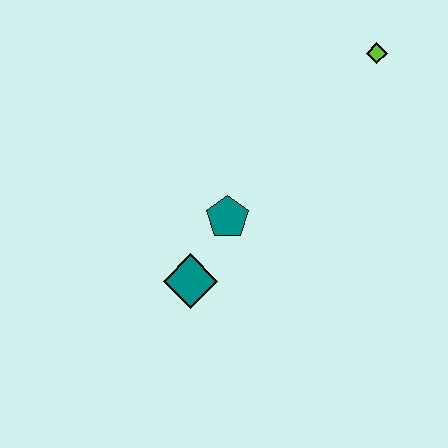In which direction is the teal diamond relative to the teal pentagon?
The teal diamond is below the teal pentagon.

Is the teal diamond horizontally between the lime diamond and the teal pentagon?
No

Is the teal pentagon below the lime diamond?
Yes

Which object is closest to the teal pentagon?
The teal diamond is closest to the teal pentagon.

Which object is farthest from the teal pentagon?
The lime diamond is farthest from the teal pentagon.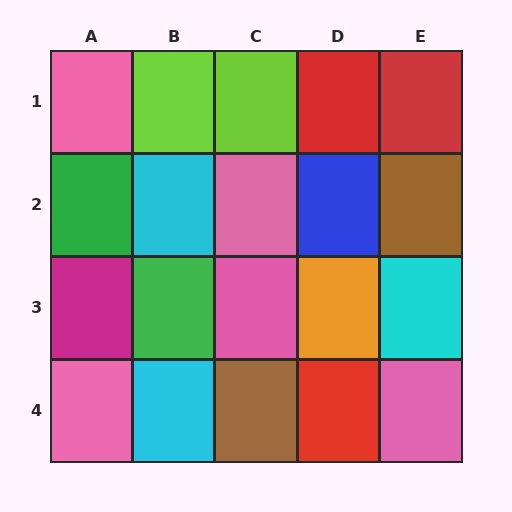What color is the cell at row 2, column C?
Pink.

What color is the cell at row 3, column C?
Pink.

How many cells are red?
3 cells are red.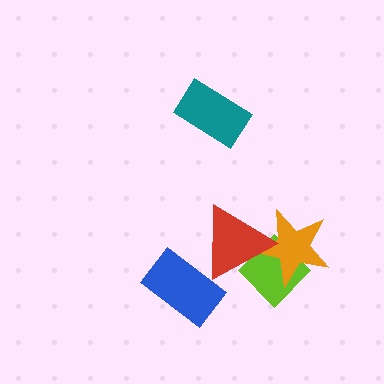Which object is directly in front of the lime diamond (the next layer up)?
The orange star is directly in front of the lime diamond.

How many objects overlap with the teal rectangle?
0 objects overlap with the teal rectangle.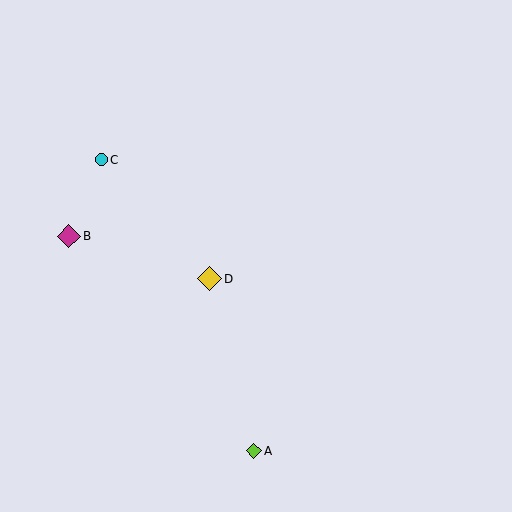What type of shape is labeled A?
Shape A is a lime diamond.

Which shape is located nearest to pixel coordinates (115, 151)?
The cyan circle (labeled C) at (101, 160) is nearest to that location.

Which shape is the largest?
The yellow diamond (labeled D) is the largest.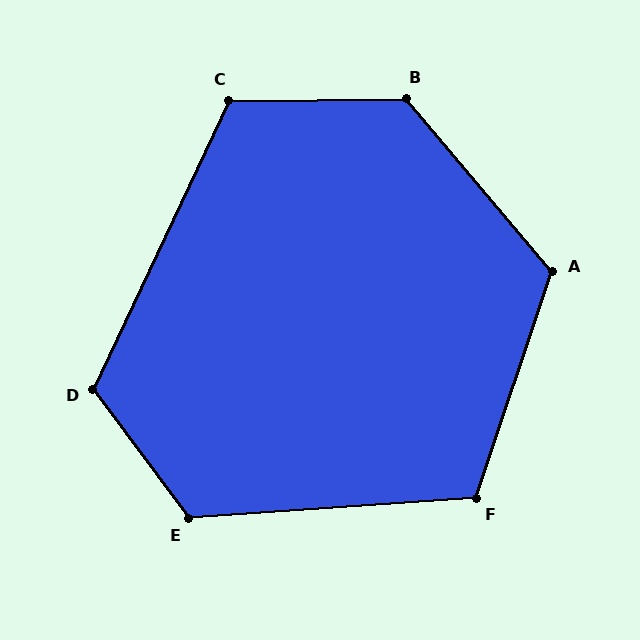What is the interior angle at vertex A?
Approximately 121 degrees (obtuse).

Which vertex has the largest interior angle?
B, at approximately 130 degrees.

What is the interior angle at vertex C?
Approximately 116 degrees (obtuse).